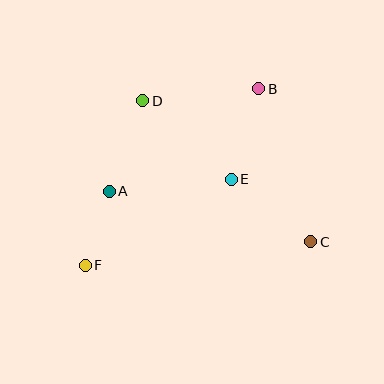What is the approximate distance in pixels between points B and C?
The distance between B and C is approximately 162 pixels.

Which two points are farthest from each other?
Points B and F are farthest from each other.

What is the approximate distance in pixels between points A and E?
The distance between A and E is approximately 123 pixels.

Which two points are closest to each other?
Points A and F are closest to each other.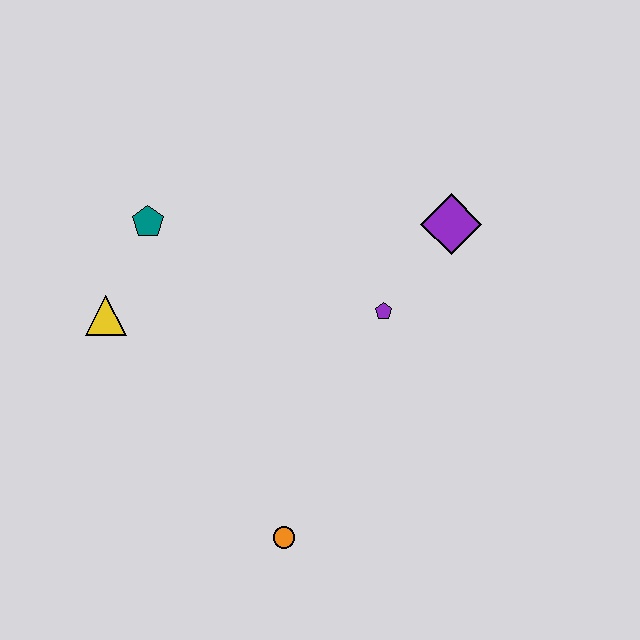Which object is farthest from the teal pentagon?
The orange circle is farthest from the teal pentagon.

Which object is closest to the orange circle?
The purple pentagon is closest to the orange circle.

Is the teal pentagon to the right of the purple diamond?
No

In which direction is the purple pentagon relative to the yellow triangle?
The purple pentagon is to the right of the yellow triangle.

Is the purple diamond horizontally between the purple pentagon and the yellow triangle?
No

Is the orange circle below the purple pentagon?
Yes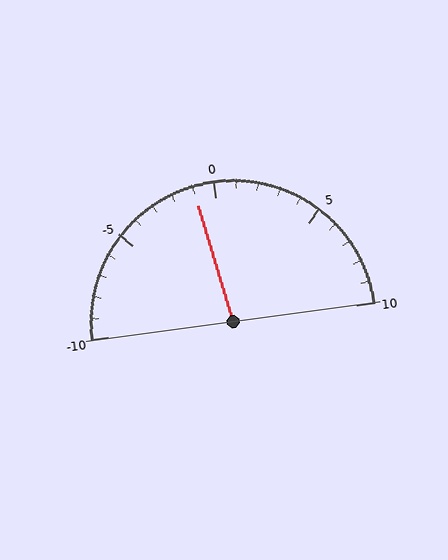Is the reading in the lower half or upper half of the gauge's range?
The reading is in the lower half of the range (-10 to 10).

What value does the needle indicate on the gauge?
The needle indicates approximately -1.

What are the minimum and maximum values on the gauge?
The gauge ranges from -10 to 10.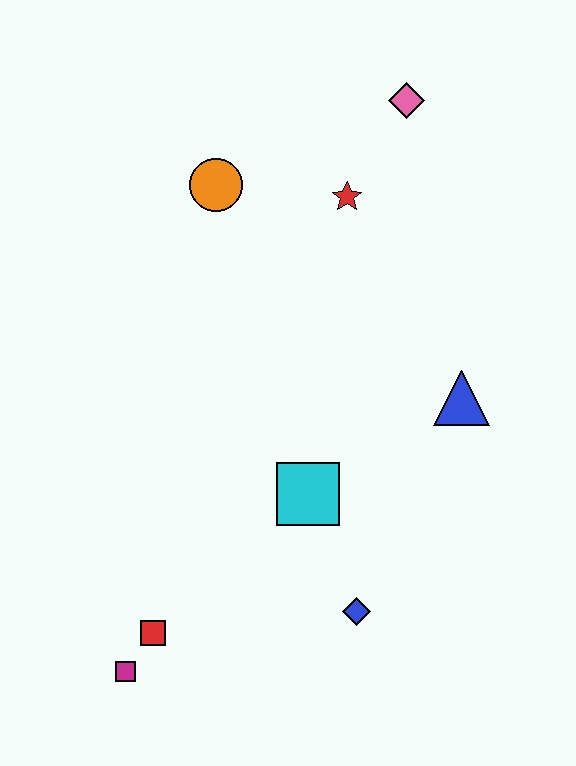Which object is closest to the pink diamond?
The red star is closest to the pink diamond.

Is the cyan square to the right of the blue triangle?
No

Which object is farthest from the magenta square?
The pink diamond is farthest from the magenta square.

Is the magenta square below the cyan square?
Yes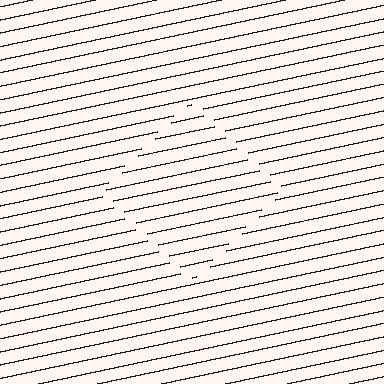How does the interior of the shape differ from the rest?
The interior of the shape contains the same grating, shifted by half a period — the contour is defined by the phase discontinuity where line-ends from the inner and outer gratings abut.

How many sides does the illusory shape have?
4 sides — the line-ends trace a square.